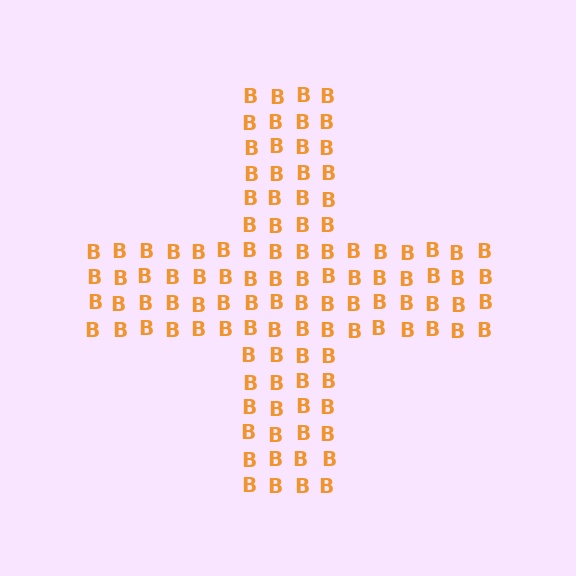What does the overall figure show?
The overall figure shows a cross.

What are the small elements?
The small elements are letter B's.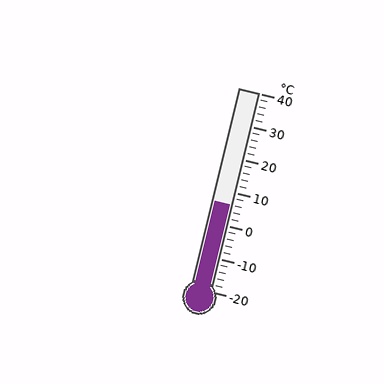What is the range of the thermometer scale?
The thermometer scale ranges from -20°C to 40°C.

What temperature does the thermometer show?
The thermometer shows approximately 6°C.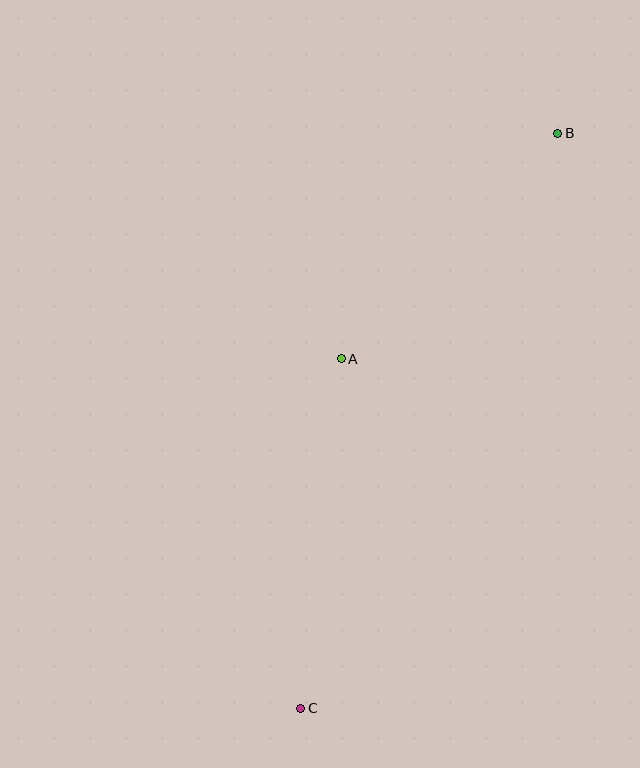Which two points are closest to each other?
Points A and B are closest to each other.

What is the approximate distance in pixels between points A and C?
The distance between A and C is approximately 352 pixels.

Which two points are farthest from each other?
Points B and C are farthest from each other.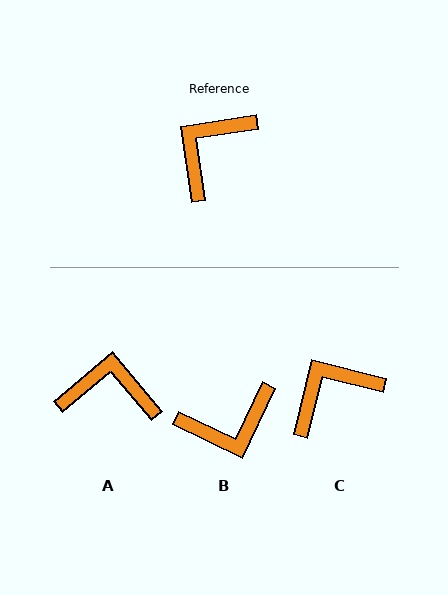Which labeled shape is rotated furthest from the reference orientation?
B, about 146 degrees away.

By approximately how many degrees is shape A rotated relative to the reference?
Approximately 58 degrees clockwise.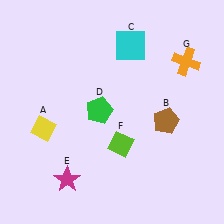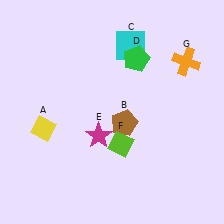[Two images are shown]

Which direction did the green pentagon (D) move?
The green pentagon (D) moved up.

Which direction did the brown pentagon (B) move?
The brown pentagon (B) moved left.